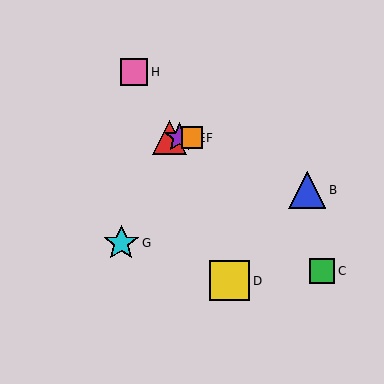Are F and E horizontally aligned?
Yes, both are at y≈138.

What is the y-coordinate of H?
Object H is at y≈72.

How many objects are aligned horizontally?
3 objects (A, E, F) are aligned horizontally.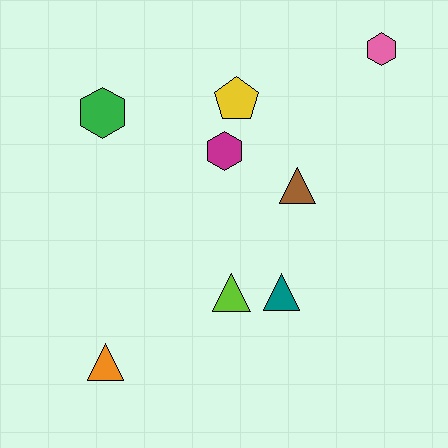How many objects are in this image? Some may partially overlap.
There are 8 objects.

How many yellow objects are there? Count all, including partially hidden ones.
There is 1 yellow object.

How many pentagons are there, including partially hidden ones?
There is 1 pentagon.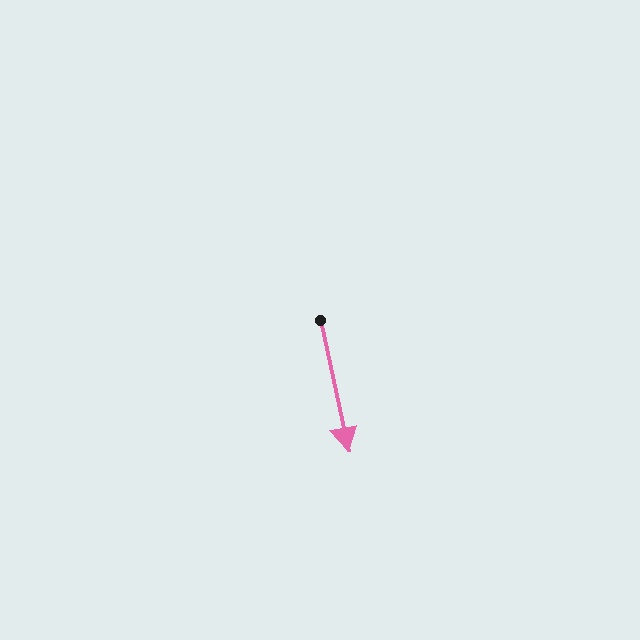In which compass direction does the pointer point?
South.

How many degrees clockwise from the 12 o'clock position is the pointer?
Approximately 168 degrees.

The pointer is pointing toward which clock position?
Roughly 6 o'clock.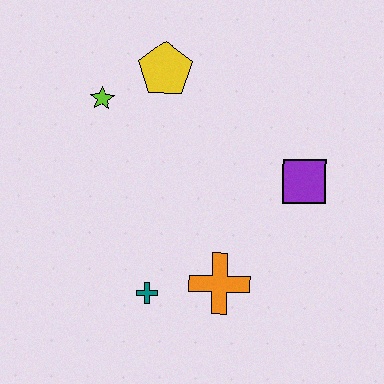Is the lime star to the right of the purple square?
No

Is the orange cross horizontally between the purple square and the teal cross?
Yes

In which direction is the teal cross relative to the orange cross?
The teal cross is to the left of the orange cross.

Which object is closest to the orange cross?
The teal cross is closest to the orange cross.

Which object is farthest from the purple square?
The lime star is farthest from the purple square.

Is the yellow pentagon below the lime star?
No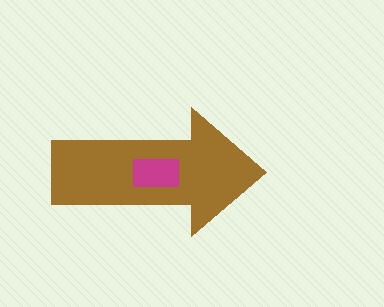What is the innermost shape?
The magenta rectangle.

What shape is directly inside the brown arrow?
The magenta rectangle.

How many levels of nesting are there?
2.